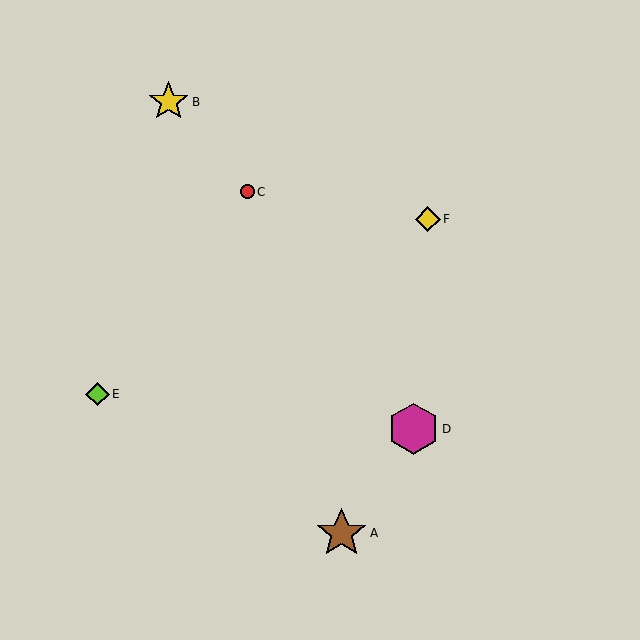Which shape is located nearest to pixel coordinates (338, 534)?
The brown star (labeled A) at (341, 533) is nearest to that location.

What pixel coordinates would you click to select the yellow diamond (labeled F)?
Click at (428, 219) to select the yellow diamond F.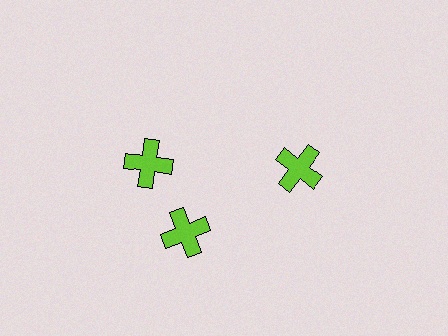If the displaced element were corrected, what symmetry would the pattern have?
It would have 3-fold rotational symmetry — the pattern would map onto itself every 120 degrees.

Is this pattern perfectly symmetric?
No. The 3 lime crosses are arranged in a ring, but one element near the 11 o'clock position is rotated out of alignment along the ring, breaking the 3-fold rotational symmetry.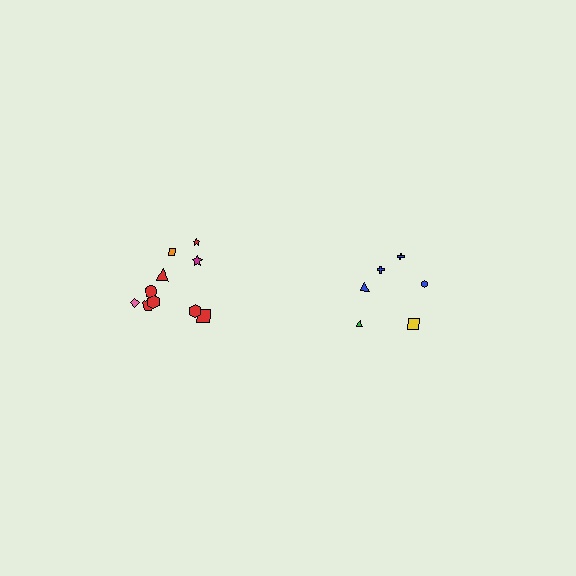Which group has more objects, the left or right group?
The left group.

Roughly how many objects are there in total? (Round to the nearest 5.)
Roughly 15 objects in total.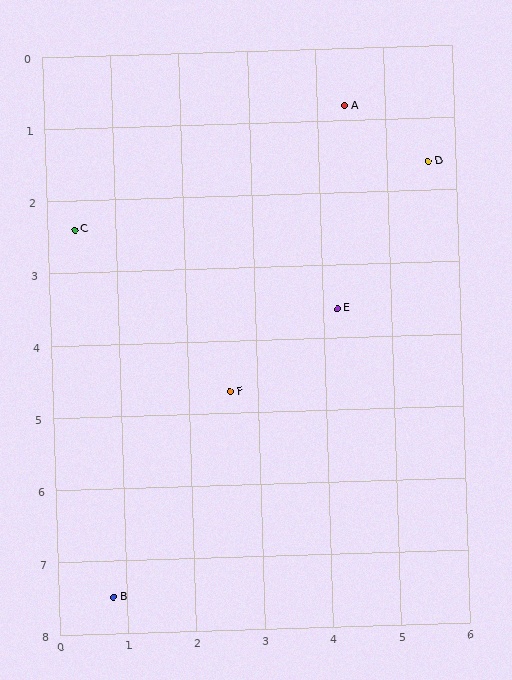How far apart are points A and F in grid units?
Points A and F are about 4.3 grid units apart.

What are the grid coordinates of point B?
Point B is at approximately (0.8, 7.5).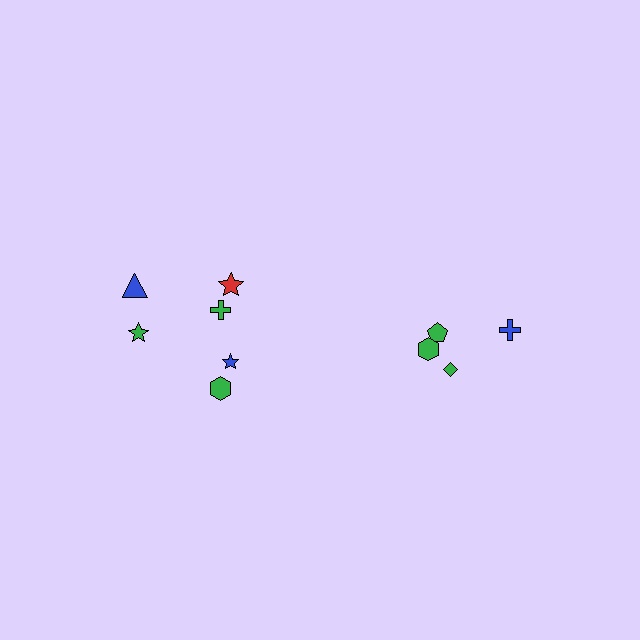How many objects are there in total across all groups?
There are 10 objects.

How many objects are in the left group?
There are 6 objects.